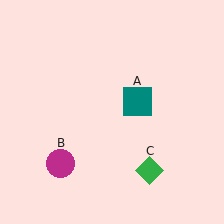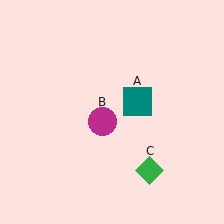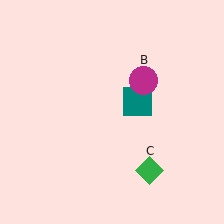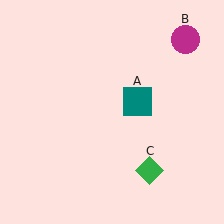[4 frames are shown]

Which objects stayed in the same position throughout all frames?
Teal square (object A) and green diamond (object C) remained stationary.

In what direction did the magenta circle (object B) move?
The magenta circle (object B) moved up and to the right.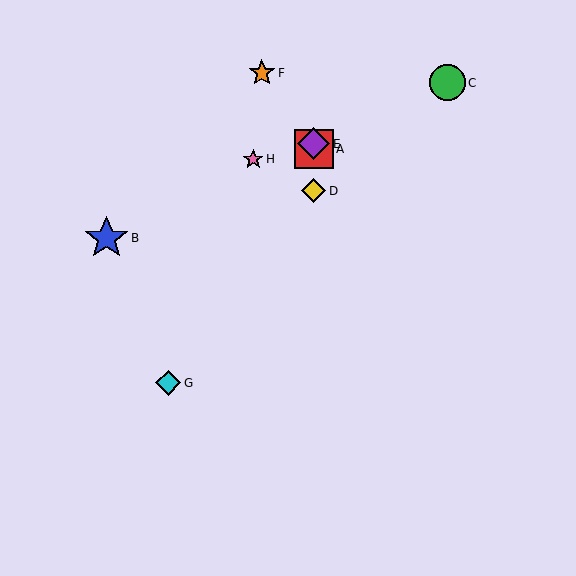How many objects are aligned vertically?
3 objects (A, D, E) are aligned vertically.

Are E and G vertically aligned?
No, E is at x≈314 and G is at x≈168.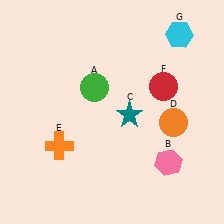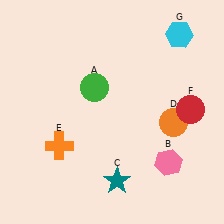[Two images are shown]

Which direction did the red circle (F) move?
The red circle (F) moved right.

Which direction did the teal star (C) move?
The teal star (C) moved down.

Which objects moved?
The objects that moved are: the teal star (C), the red circle (F).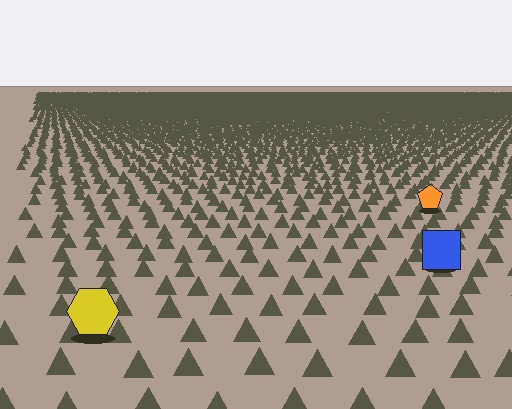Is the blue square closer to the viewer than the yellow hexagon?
No. The yellow hexagon is closer — you can tell from the texture gradient: the ground texture is coarser near it.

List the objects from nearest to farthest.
From nearest to farthest: the yellow hexagon, the blue square, the orange pentagon.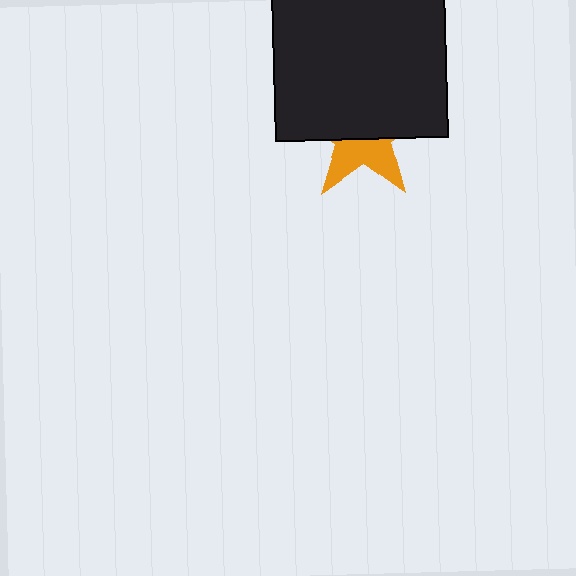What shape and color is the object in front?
The object in front is a black square.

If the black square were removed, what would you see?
You would see the complete orange star.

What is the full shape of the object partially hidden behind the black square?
The partially hidden object is an orange star.